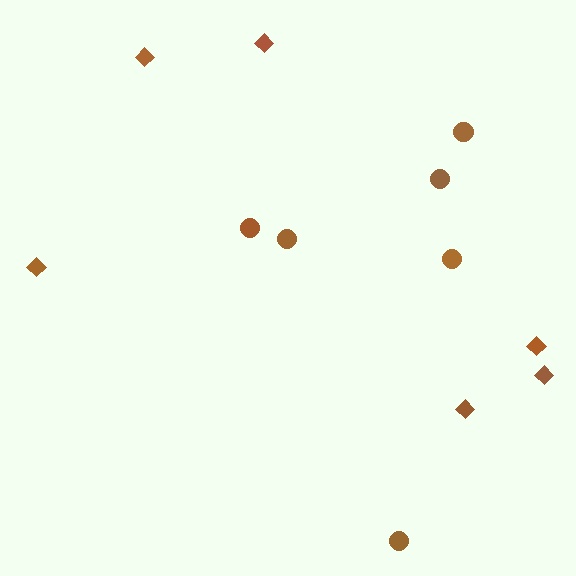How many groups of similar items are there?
There are 2 groups: one group of circles (6) and one group of diamonds (6).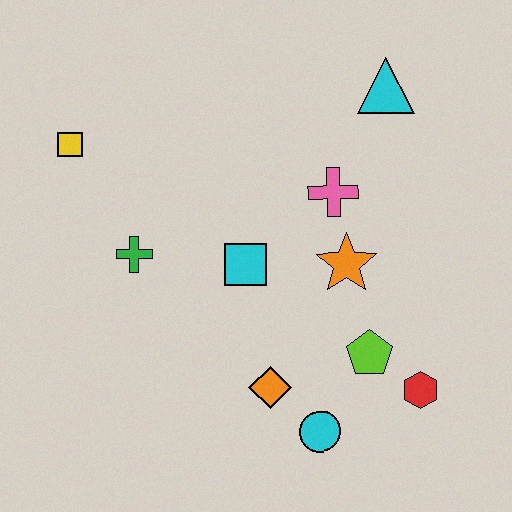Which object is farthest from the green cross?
The red hexagon is farthest from the green cross.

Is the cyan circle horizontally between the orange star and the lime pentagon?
No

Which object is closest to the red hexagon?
The lime pentagon is closest to the red hexagon.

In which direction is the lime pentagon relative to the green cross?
The lime pentagon is to the right of the green cross.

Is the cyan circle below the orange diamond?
Yes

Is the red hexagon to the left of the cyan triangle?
No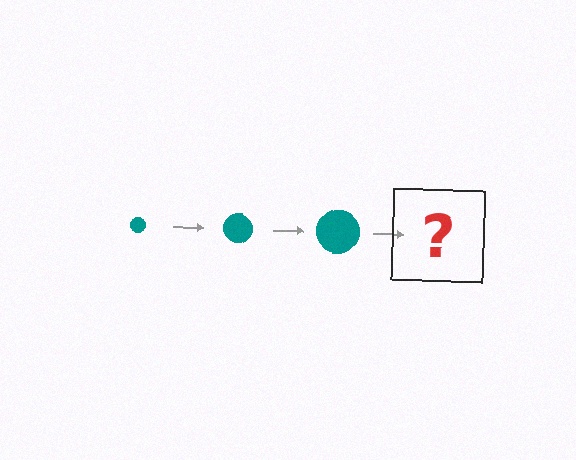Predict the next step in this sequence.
The next step is a teal circle, larger than the previous one.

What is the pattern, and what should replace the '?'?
The pattern is that the circle gets progressively larger each step. The '?' should be a teal circle, larger than the previous one.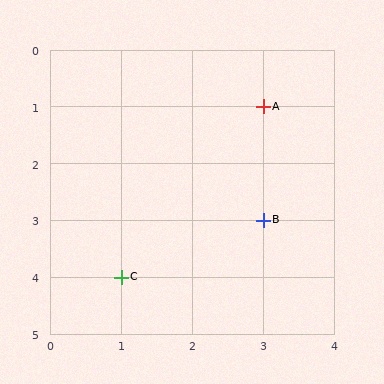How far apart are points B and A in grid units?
Points B and A are 2 rows apart.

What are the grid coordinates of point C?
Point C is at grid coordinates (1, 4).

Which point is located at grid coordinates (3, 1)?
Point A is at (3, 1).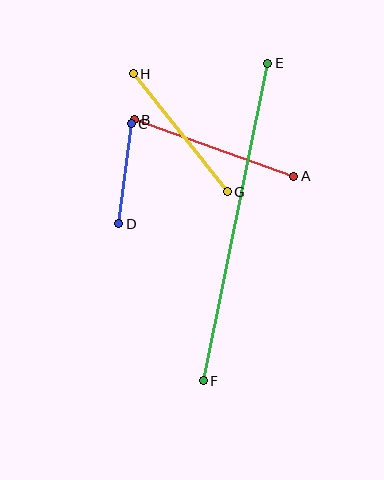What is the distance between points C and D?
The distance is approximately 101 pixels.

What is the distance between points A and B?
The distance is approximately 169 pixels.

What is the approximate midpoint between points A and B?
The midpoint is at approximately (214, 148) pixels.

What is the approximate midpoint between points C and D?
The midpoint is at approximately (125, 174) pixels.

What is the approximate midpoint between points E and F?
The midpoint is at approximately (236, 222) pixels.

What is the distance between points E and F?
The distance is approximately 324 pixels.